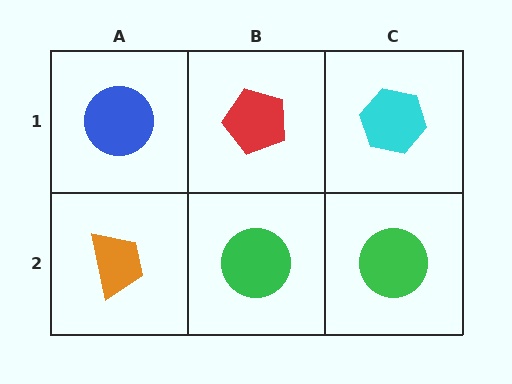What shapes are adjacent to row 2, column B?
A red pentagon (row 1, column B), an orange trapezoid (row 2, column A), a green circle (row 2, column C).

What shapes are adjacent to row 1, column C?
A green circle (row 2, column C), a red pentagon (row 1, column B).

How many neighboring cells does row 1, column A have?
2.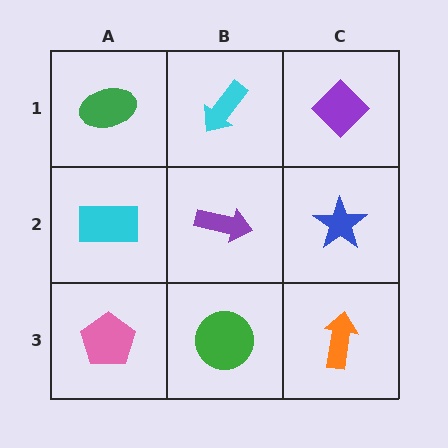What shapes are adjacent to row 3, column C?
A blue star (row 2, column C), a green circle (row 3, column B).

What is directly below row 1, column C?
A blue star.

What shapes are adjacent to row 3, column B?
A purple arrow (row 2, column B), a pink pentagon (row 3, column A), an orange arrow (row 3, column C).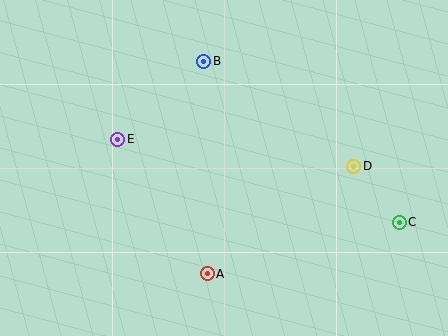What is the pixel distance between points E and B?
The distance between E and B is 116 pixels.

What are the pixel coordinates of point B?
Point B is at (204, 61).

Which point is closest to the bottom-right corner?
Point C is closest to the bottom-right corner.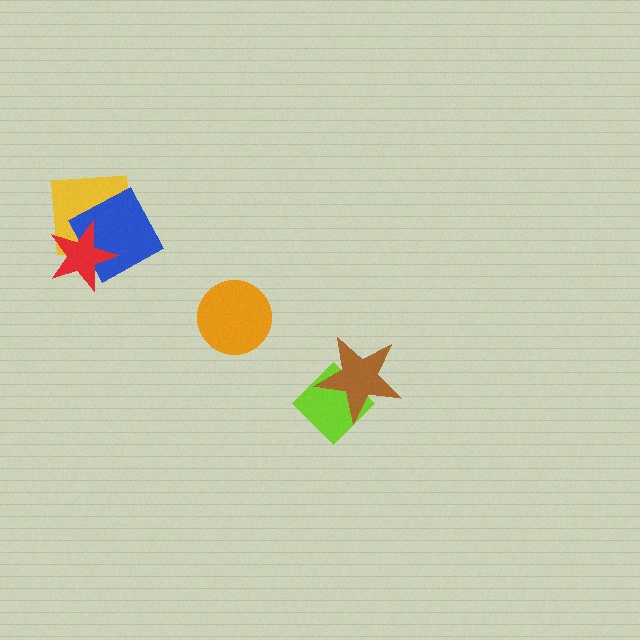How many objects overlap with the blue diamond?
2 objects overlap with the blue diamond.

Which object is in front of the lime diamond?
The brown star is in front of the lime diamond.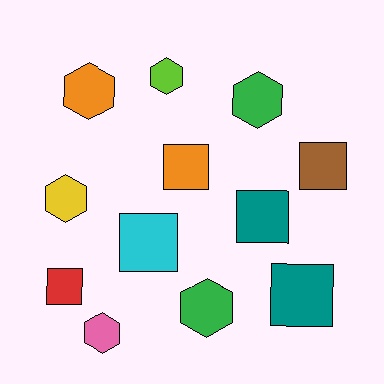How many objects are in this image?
There are 12 objects.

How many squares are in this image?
There are 6 squares.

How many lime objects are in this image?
There is 1 lime object.